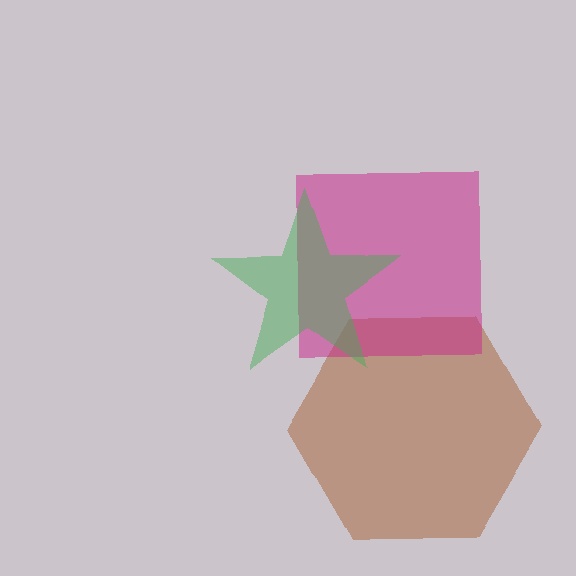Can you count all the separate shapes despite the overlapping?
Yes, there are 3 separate shapes.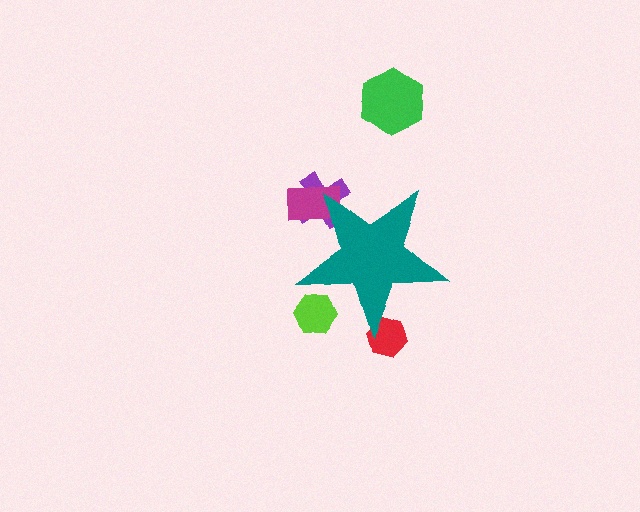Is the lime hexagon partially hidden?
Yes, the lime hexagon is partially hidden behind the teal star.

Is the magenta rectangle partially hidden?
Yes, the magenta rectangle is partially hidden behind the teal star.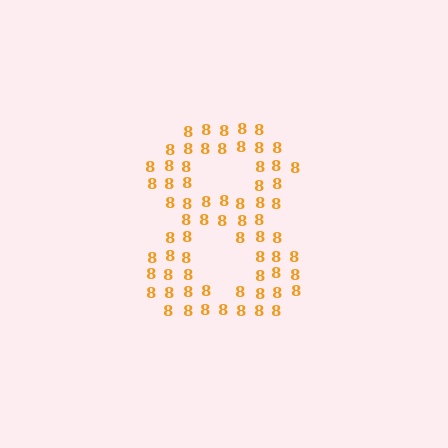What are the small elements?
The small elements are digit 8's.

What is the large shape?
The large shape is the digit 8.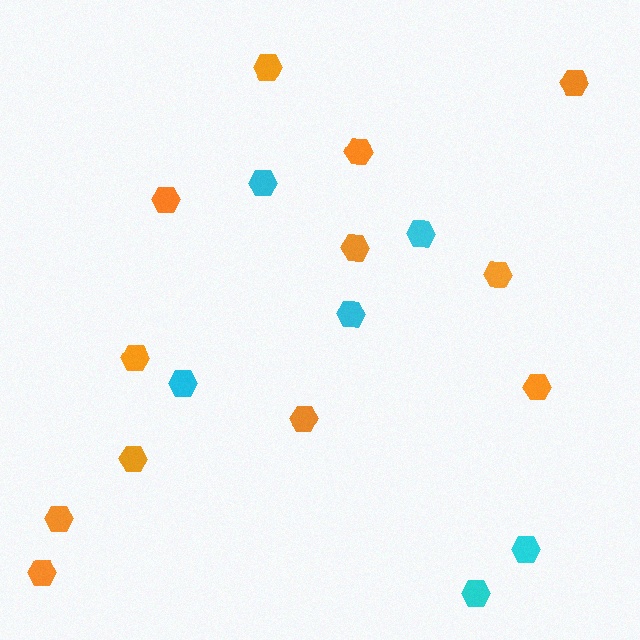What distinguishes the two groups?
There are 2 groups: one group of cyan hexagons (6) and one group of orange hexagons (12).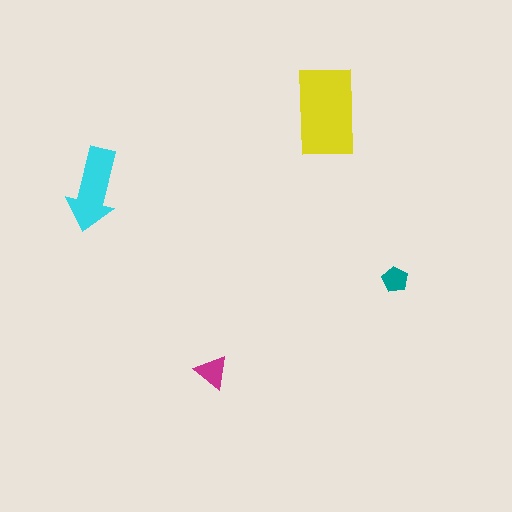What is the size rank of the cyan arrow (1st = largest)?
2nd.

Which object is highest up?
The yellow rectangle is topmost.